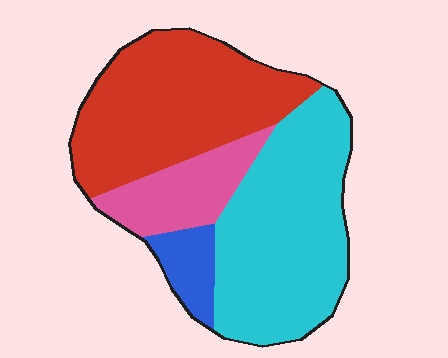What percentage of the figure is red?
Red covers roughly 40% of the figure.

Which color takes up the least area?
Blue, at roughly 5%.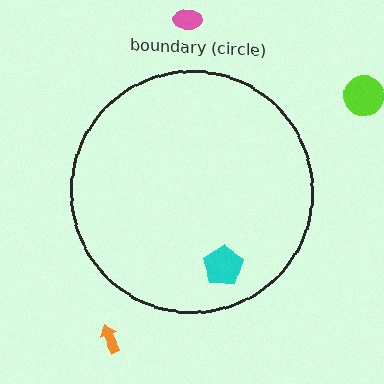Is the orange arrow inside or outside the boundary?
Outside.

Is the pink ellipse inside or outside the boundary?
Outside.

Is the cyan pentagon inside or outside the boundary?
Inside.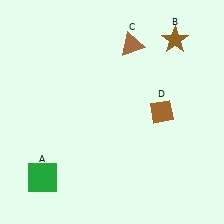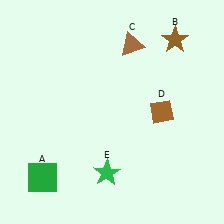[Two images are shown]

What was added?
A green star (E) was added in Image 2.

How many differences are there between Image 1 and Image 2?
There is 1 difference between the two images.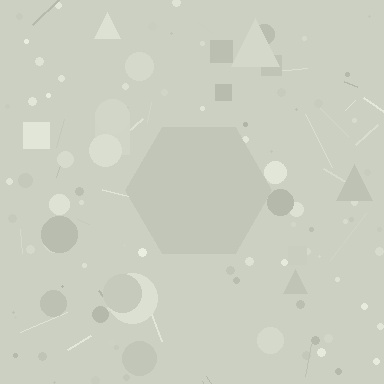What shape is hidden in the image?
A hexagon is hidden in the image.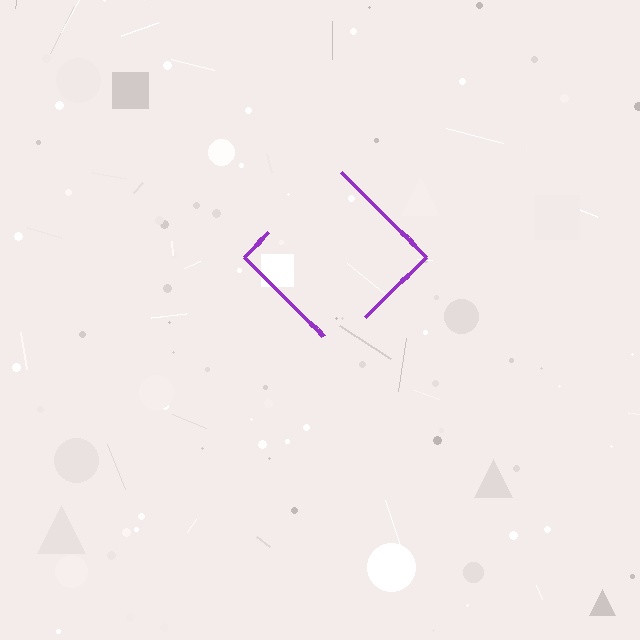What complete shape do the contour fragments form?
The contour fragments form a diamond.